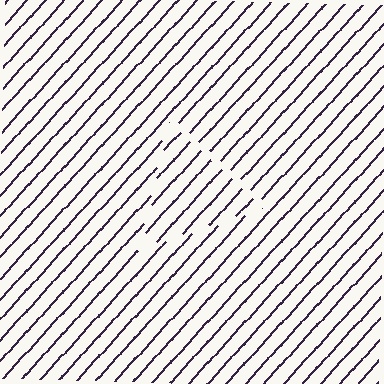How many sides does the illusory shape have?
3 sides — the line-ends trace a triangle.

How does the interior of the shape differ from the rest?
The interior of the shape contains the same grating, shifted by half a period — the contour is defined by the phase discontinuity where line-ends from the inner and outer gratings abut.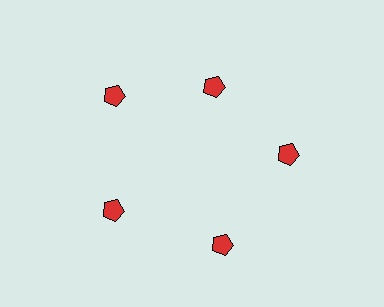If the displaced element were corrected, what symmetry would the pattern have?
It would have 5-fold rotational symmetry — the pattern would map onto itself every 72 degrees.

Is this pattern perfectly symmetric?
No. The 5 red pentagons are arranged in a ring, but one element near the 1 o'clock position is pulled inward toward the center, breaking the 5-fold rotational symmetry.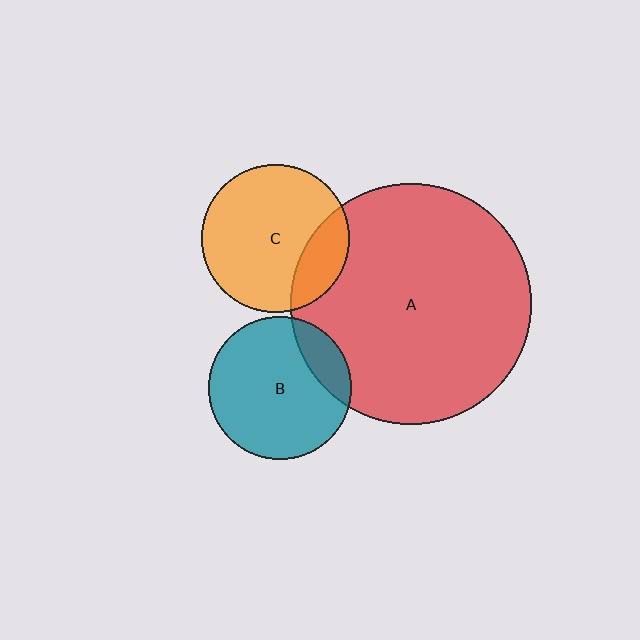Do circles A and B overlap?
Yes.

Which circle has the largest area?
Circle A (red).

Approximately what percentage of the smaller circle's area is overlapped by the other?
Approximately 15%.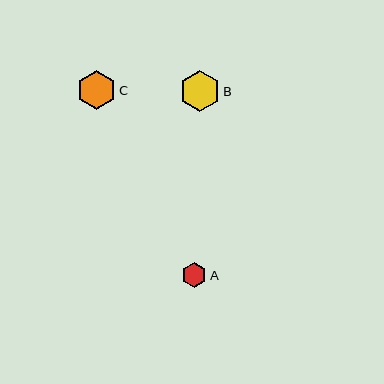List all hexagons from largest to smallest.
From largest to smallest: B, C, A.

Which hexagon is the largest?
Hexagon B is the largest with a size of approximately 41 pixels.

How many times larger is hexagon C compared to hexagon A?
Hexagon C is approximately 1.6 times the size of hexagon A.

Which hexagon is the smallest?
Hexagon A is the smallest with a size of approximately 25 pixels.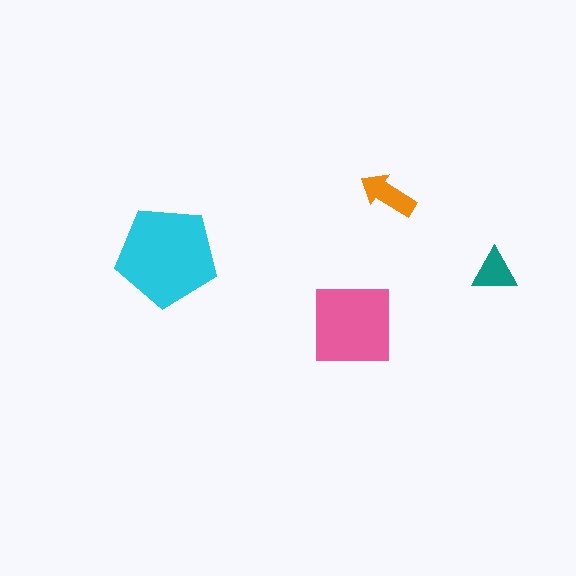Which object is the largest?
The cyan pentagon.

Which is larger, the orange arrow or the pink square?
The pink square.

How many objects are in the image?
There are 4 objects in the image.